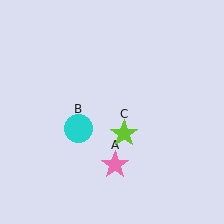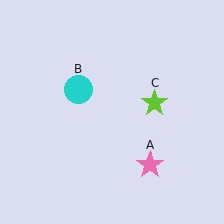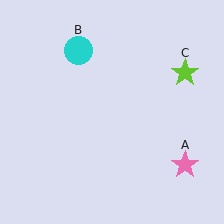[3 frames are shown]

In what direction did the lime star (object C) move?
The lime star (object C) moved up and to the right.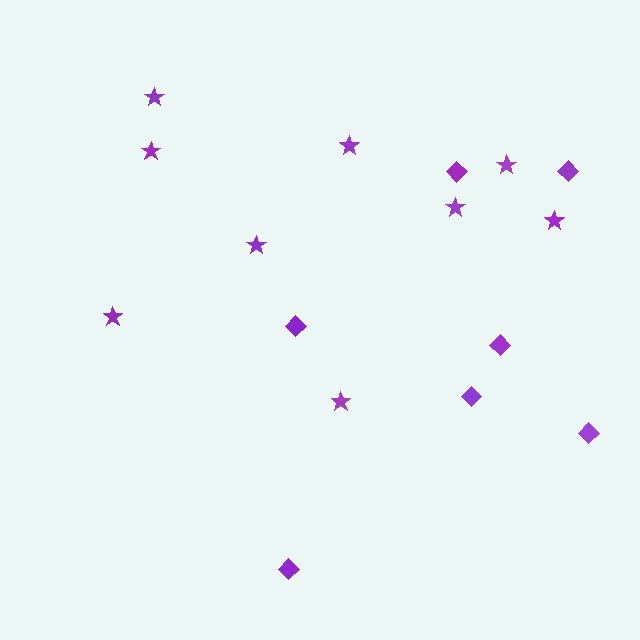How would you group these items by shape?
There are 2 groups: one group of diamonds (7) and one group of stars (9).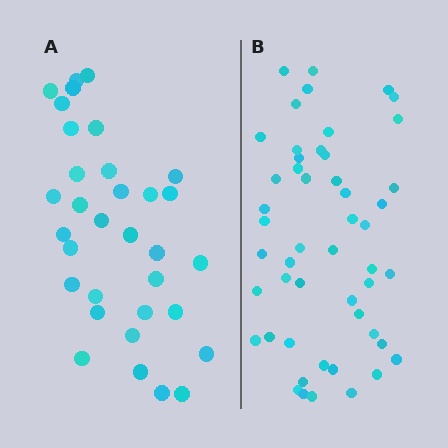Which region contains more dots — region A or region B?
Region B (the right region) has more dots.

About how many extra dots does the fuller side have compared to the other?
Region B has approximately 15 more dots than region A.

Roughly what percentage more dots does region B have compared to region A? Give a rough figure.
About 50% more.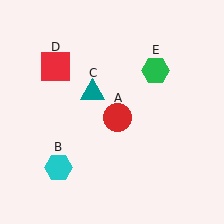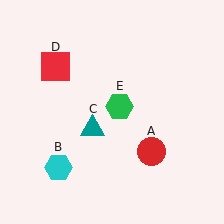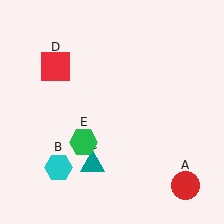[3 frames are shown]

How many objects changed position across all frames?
3 objects changed position: red circle (object A), teal triangle (object C), green hexagon (object E).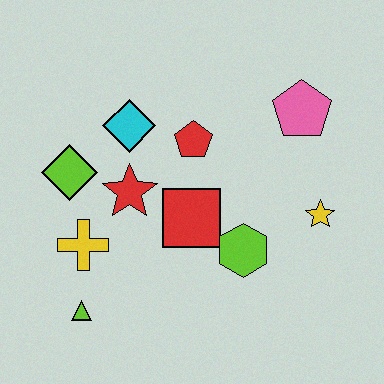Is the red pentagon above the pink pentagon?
No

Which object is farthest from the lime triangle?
The pink pentagon is farthest from the lime triangle.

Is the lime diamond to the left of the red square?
Yes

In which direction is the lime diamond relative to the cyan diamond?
The lime diamond is to the left of the cyan diamond.